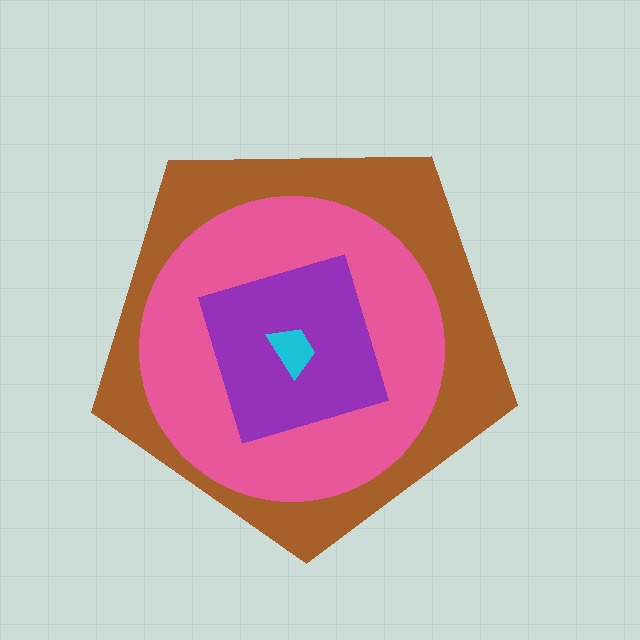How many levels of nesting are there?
4.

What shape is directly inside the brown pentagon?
The pink circle.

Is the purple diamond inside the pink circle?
Yes.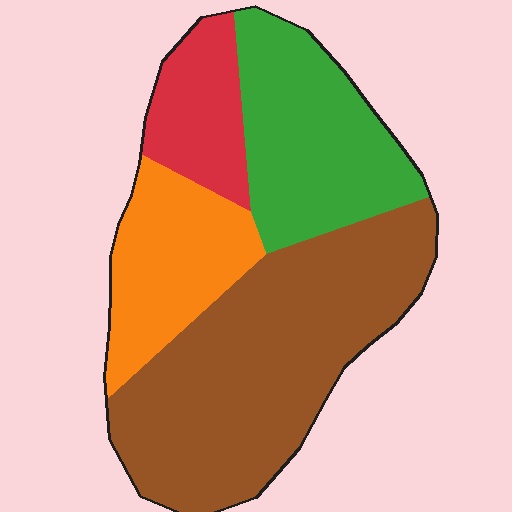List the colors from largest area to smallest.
From largest to smallest: brown, green, orange, red.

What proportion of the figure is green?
Green takes up about one quarter (1/4) of the figure.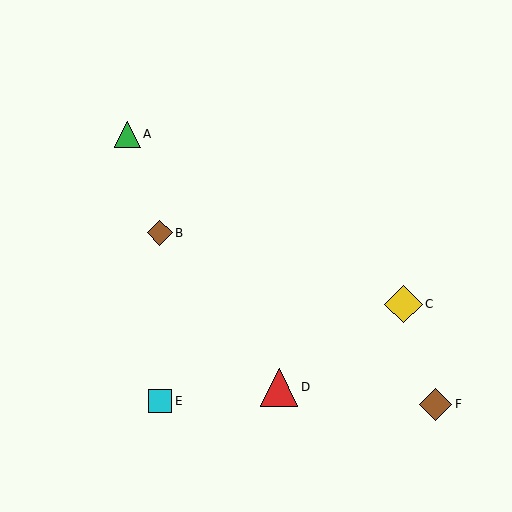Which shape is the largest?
The yellow diamond (labeled C) is the largest.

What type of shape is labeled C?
Shape C is a yellow diamond.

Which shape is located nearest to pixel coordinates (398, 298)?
The yellow diamond (labeled C) at (404, 304) is nearest to that location.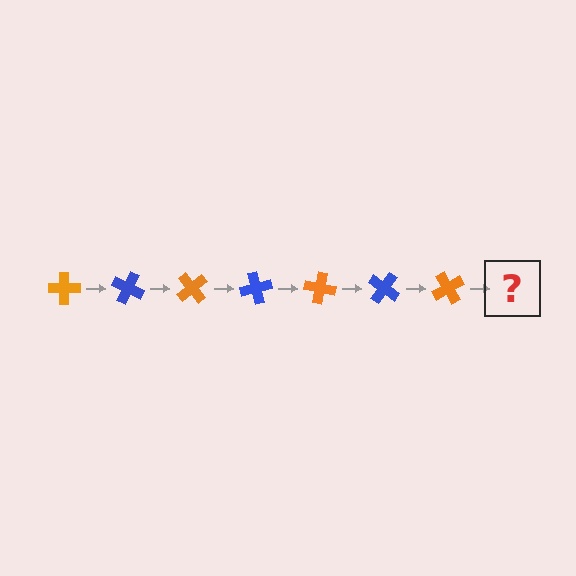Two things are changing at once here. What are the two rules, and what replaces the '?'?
The two rules are that it rotates 25 degrees each step and the color cycles through orange and blue. The '?' should be a blue cross, rotated 175 degrees from the start.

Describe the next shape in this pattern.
It should be a blue cross, rotated 175 degrees from the start.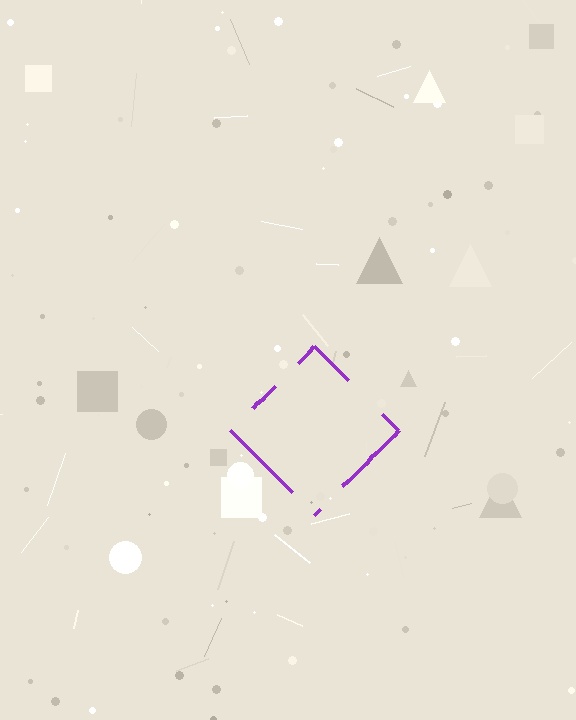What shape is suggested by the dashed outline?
The dashed outline suggests a diamond.